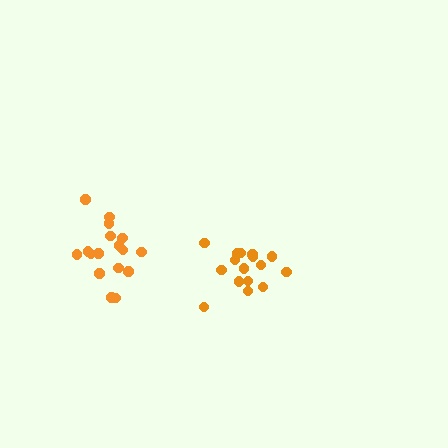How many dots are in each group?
Group 1: 17 dots, Group 2: 16 dots (33 total).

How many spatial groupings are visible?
There are 2 spatial groupings.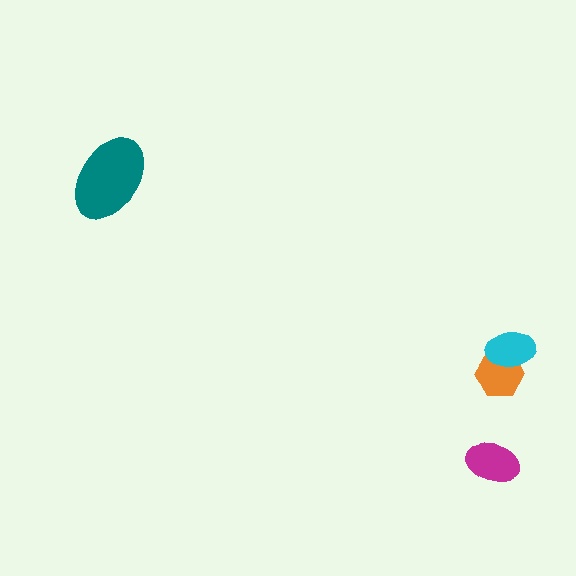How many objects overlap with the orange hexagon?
1 object overlaps with the orange hexagon.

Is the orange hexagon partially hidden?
Yes, it is partially covered by another shape.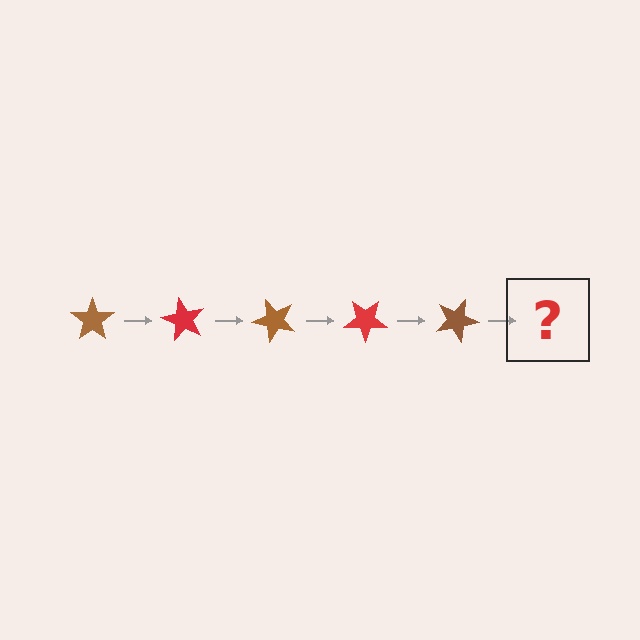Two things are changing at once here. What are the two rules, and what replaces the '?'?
The two rules are that it rotates 60 degrees each step and the color cycles through brown and red. The '?' should be a red star, rotated 300 degrees from the start.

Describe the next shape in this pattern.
It should be a red star, rotated 300 degrees from the start.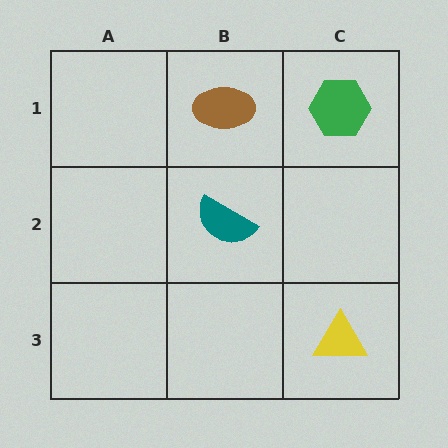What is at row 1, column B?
A brown ellipse.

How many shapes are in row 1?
2 shapes.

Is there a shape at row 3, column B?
No, that cell is empty.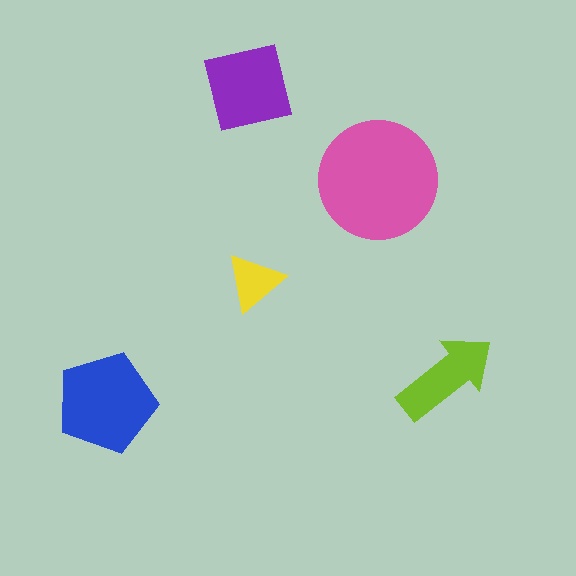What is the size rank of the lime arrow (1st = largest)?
4th.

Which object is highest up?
The purple square is topmost.